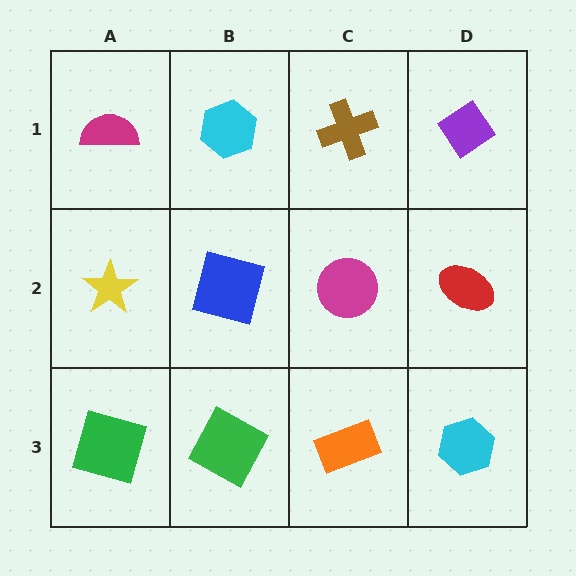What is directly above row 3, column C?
A magenta circle.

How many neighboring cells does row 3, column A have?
2.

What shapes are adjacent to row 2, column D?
A purple diamond (row 1, column D), a cyan hexagon (row 3, column D), a magenta circle (row 2, column C).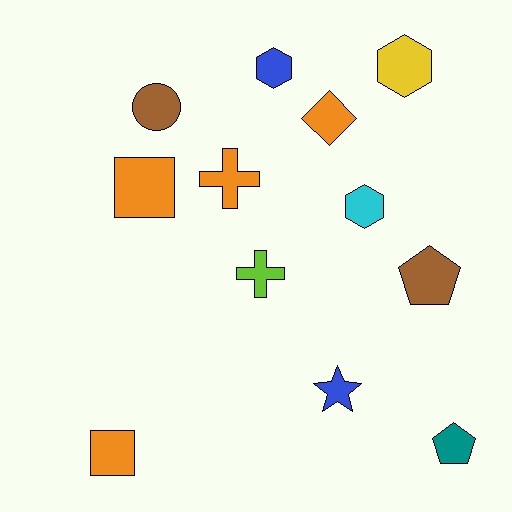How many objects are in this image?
There are 12 objects.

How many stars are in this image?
There is 1 star.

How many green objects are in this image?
There are no green objects.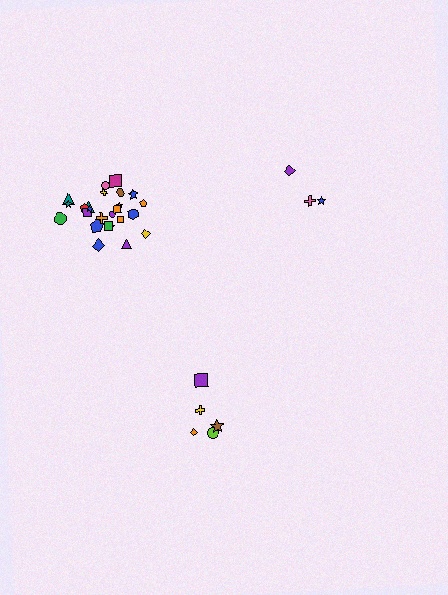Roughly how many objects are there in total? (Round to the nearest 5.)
Roughly 35 objects in total.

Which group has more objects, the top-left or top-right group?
The top-left group.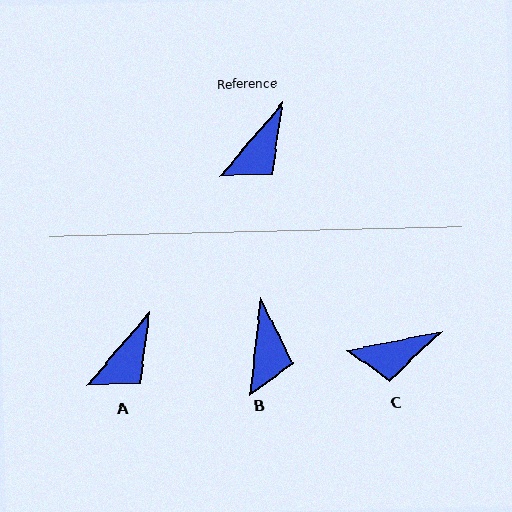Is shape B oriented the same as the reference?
No, it is off by about 34 degrees.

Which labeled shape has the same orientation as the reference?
A.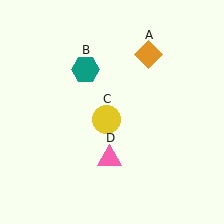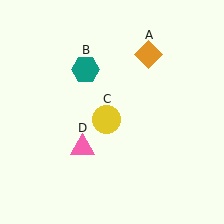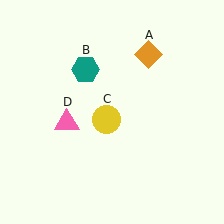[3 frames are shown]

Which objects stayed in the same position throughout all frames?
Orange diamond (object A) and teal hexagon (object B) and yellow circle (object C) remained stationary.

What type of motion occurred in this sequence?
The pink triangle (object D) rotated clockwise around the center of the scene.